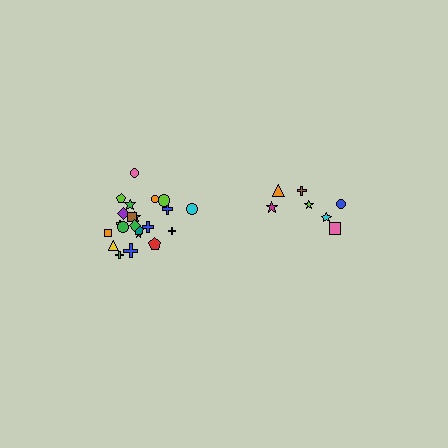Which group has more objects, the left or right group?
The left group.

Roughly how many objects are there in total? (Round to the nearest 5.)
Roughly 30 objects in total.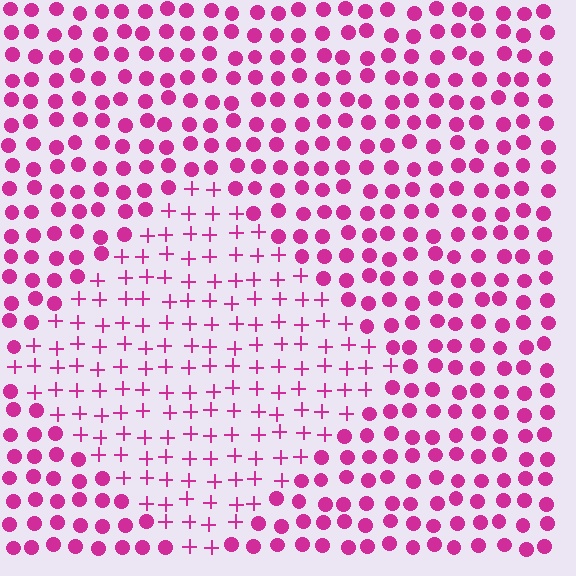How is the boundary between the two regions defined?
The boundary is defined by a change in element shape: plus signs inside vs. circles outside. All elements share the same color and spacing.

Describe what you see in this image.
The image is filled with small magenta elements arranged in a uniform grid. A diamond-shaped region contains plus signs, while the surrounding area contains circles. The boundary is defined purely by the change in element shape.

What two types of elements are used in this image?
The image uses plus signs inside the diamond region and circles outside it.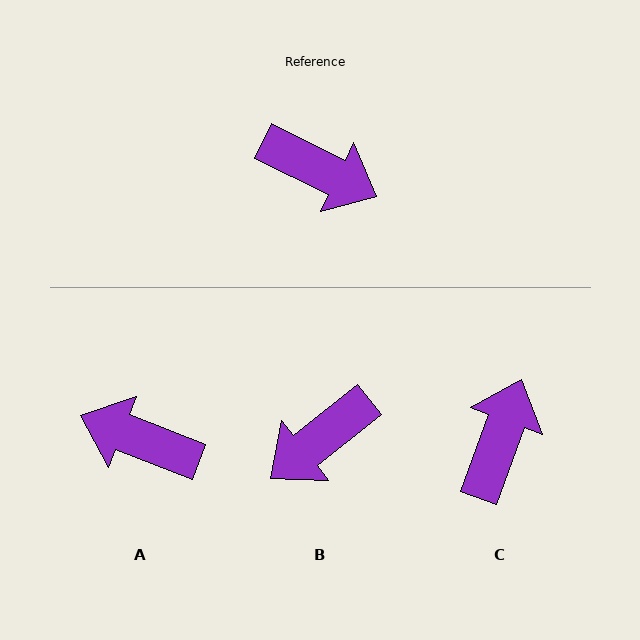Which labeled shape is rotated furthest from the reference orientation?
A, about 175 degrees away.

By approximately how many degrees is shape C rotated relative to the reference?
Approximately 96 degrees counter-clockwise.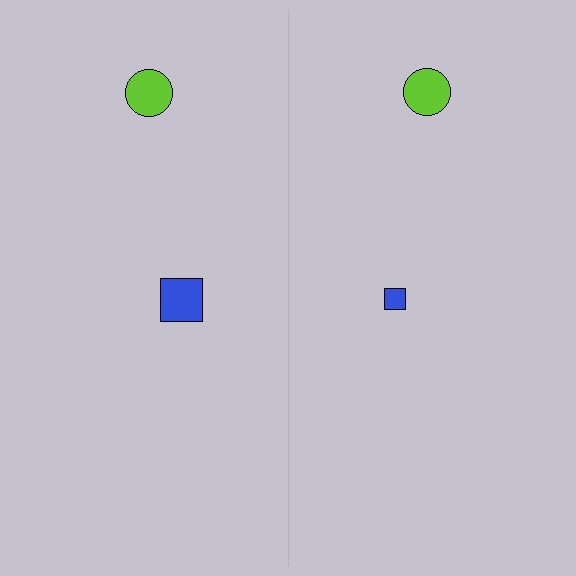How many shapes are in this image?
There are 4 shapes in this image.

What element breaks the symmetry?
The blue square on the right side has a different size than its mirror counterpart.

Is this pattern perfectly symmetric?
No, the pattern is not perfectly symmetric. The blue square on the right side has a different size than its mirror counterpart.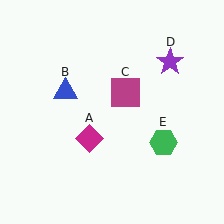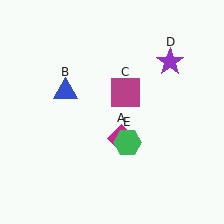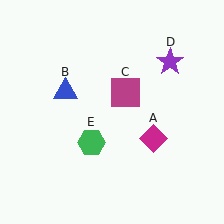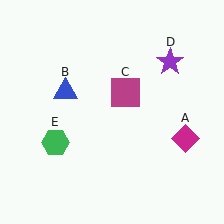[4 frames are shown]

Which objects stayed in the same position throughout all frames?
Blue triangle (object B) and magenta square (object C) and purple star (object D) remained stationary.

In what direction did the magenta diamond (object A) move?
The magenta diamond (object A) moved right.